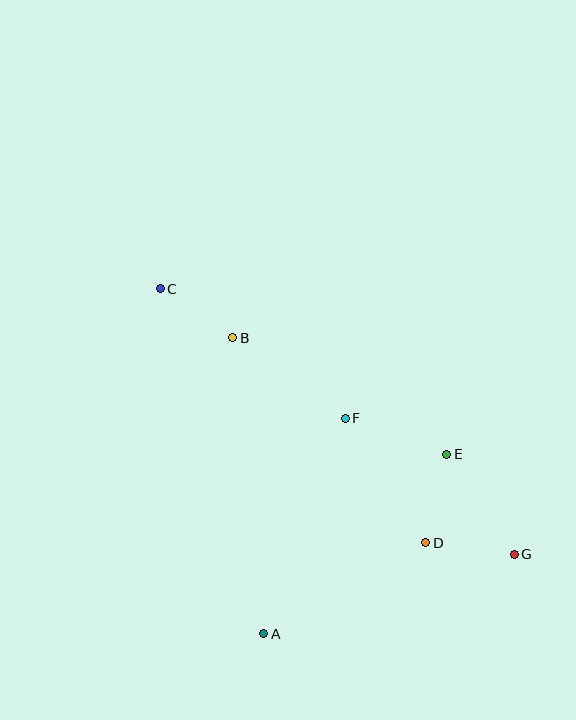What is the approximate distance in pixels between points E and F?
The distance between E and F is approximately 108 pixels.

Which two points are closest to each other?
Points B and C are closest to each other.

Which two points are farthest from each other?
Points C and G are farthest from each other.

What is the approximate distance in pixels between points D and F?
The distance between D and F is approximately 149 pixels.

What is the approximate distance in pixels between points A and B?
The distance between A and B is approximately 298 pixels.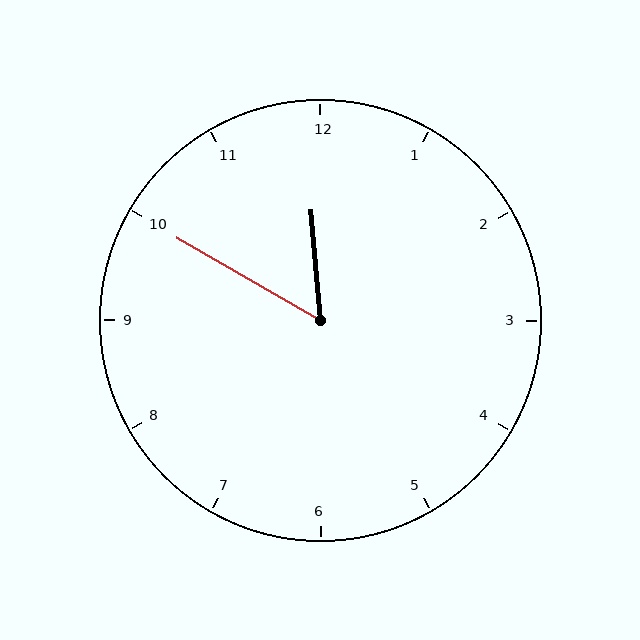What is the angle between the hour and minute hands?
Approximately 55 degrees.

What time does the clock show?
11:50.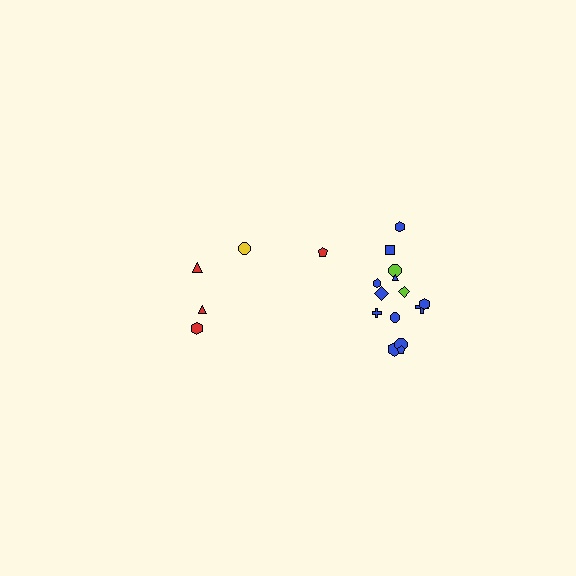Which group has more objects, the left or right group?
The right group.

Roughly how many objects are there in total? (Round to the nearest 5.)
Roughly 20 objects in total.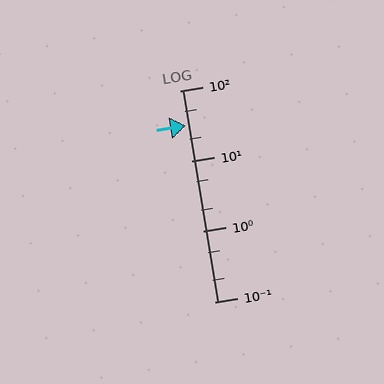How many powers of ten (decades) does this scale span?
The scale spans 3 decades, from 0.1 to 100.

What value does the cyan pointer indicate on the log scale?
The pointer indicates approximately 32.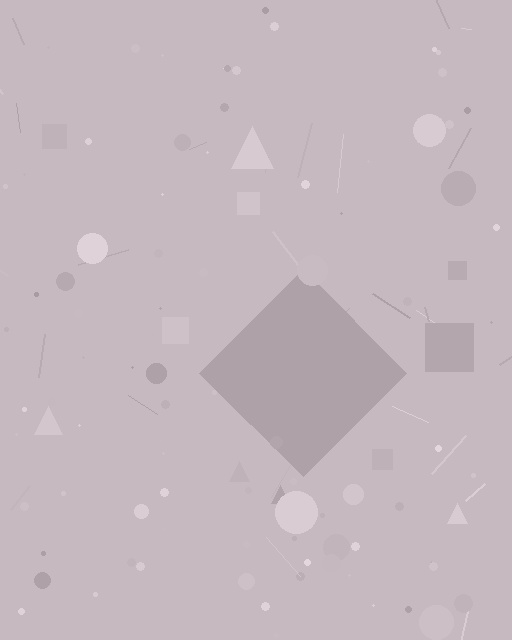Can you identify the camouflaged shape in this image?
The camouflaged shape is a diamond.